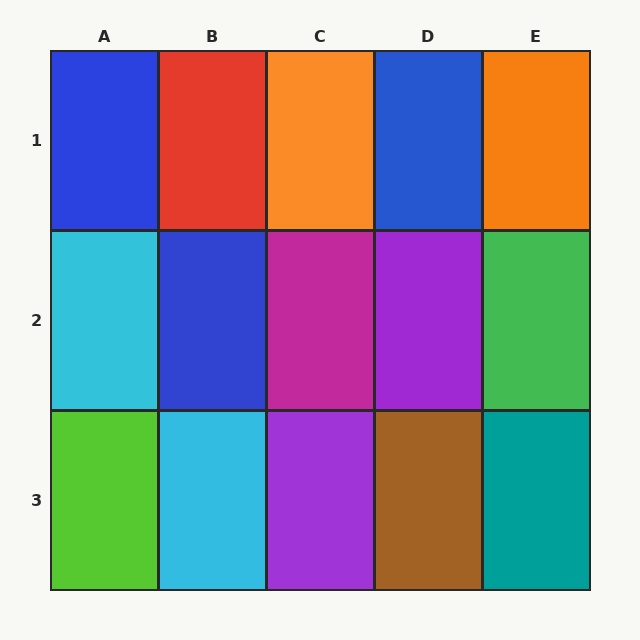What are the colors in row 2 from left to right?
Cyan, blue, magenta, purple, green.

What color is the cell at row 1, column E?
Orange.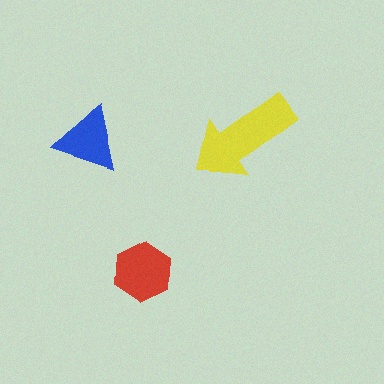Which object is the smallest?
The blue triangle.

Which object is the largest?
The yellow arrow.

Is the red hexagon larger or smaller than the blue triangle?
Larger.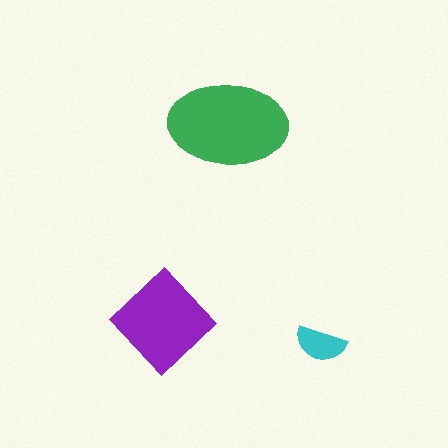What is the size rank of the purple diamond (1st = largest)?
2nd.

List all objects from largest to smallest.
The green ellipse, the purple diamond, the cyan semicircle.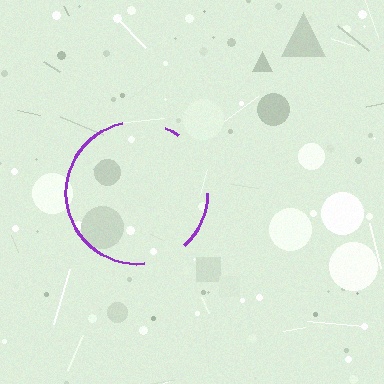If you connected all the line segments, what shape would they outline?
They would outline a circle.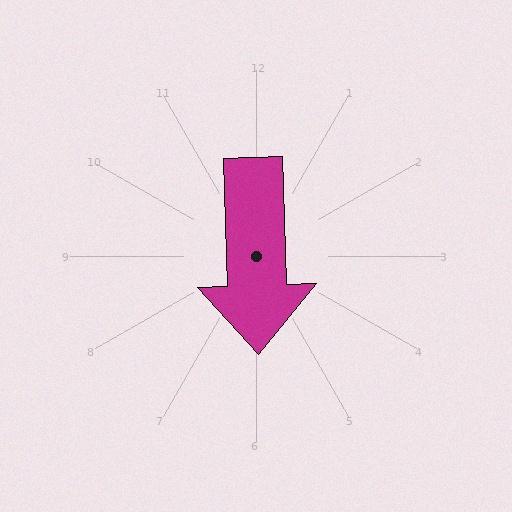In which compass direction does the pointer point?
South.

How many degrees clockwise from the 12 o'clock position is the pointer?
Approximately 178 degrees.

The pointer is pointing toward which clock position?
Roughly 6 o'clock.